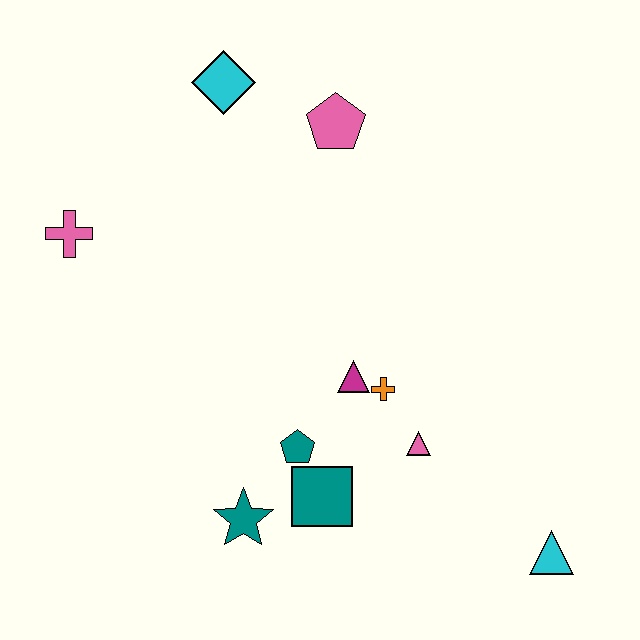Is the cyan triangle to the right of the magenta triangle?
Yes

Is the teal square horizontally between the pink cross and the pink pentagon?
Yes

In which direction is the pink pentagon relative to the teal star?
The pink pentagon is above the teal star.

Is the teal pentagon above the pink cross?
No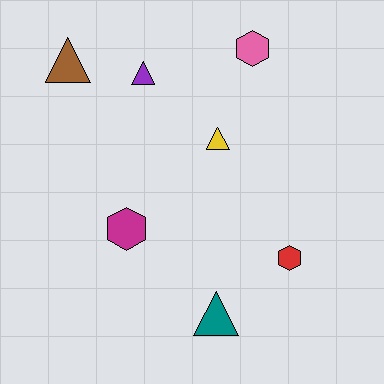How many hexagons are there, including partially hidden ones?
There are 3 hexagons.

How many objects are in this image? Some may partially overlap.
There are 7 objects.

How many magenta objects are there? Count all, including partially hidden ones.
There is 1 magenta object.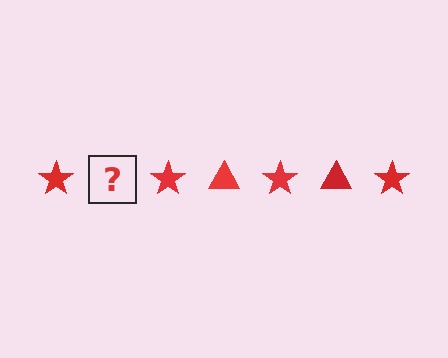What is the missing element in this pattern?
The missing element is a red triangle.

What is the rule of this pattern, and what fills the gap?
The rule is that the pattern cycles through star, triangle shapes in red. The gap should be filled with a red triangle.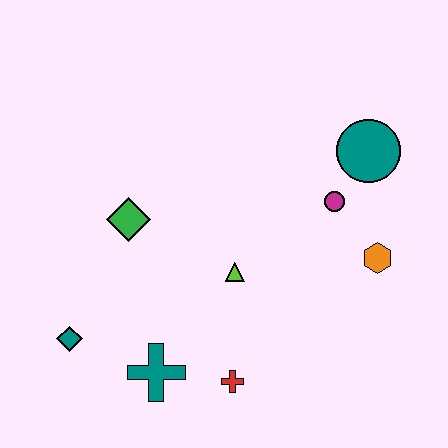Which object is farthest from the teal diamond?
The teal circle is farthest from the teal diamond.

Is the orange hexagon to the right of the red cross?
Yes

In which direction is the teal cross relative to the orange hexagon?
The teal cross is to the left of the orange hexagon.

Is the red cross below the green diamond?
Yes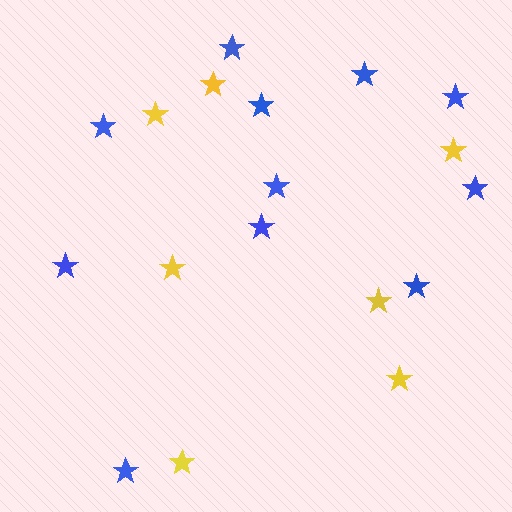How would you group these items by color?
There are 2 groups: one group of blue stars (11) and one group of yellow stars (7).